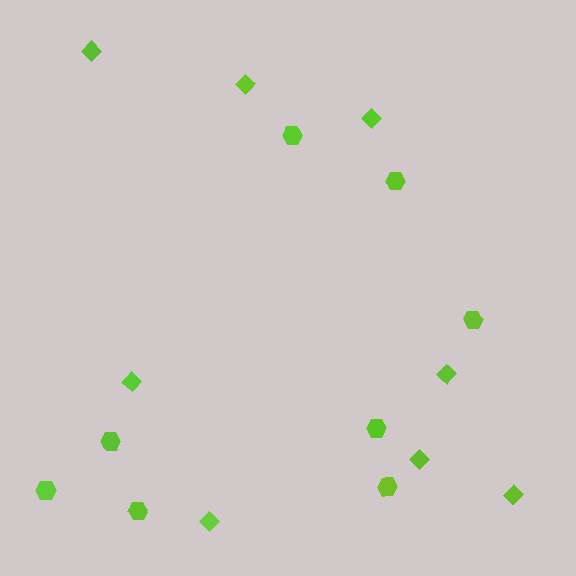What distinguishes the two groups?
There are 2 groups: one group of hexagons (8) and one group of diamonds (8).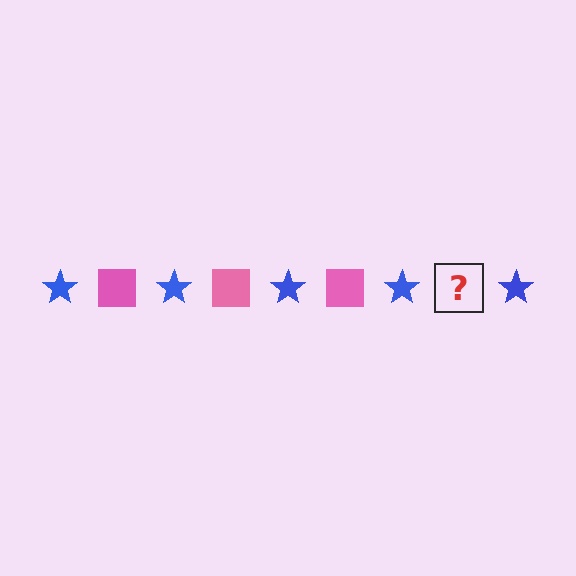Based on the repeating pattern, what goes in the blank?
The blank should be a pink square.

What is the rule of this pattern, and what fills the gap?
The rule is that the pattern alternates between blue star and pink square. The gap should be filled with a pink square.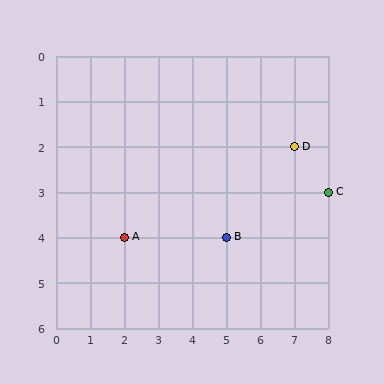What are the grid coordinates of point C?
Point C is at grid coordinates (8, 3).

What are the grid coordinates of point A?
Point A is at grid coordinates (2, 4).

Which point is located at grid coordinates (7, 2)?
Point D is at (7, 2).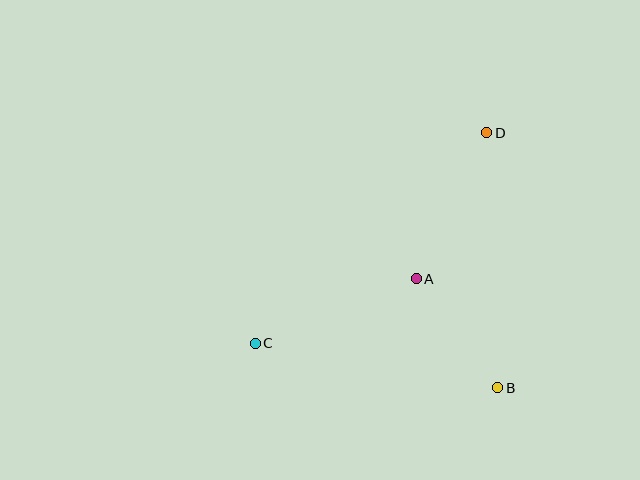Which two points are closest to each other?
Points A and B are closest to each other.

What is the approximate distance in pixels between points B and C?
The distance between B and C is approximately 246 pixels.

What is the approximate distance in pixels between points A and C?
The distance between A and C is approximately 173 pixels.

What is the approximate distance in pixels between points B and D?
The distance between B and D is approximately 255 pixels.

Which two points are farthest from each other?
Points C and D are farthest from each other.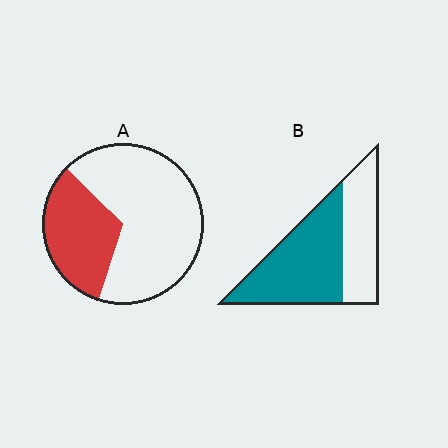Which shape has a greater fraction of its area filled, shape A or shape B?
Shape B.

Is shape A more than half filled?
No.